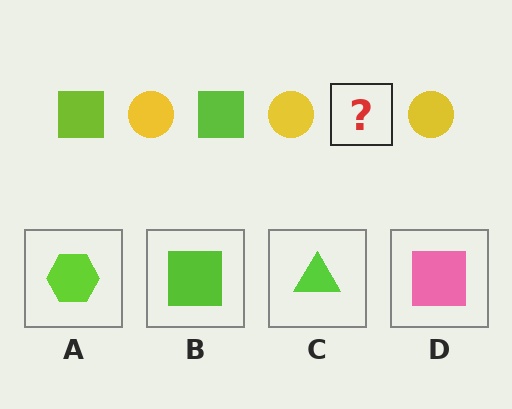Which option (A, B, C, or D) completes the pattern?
B.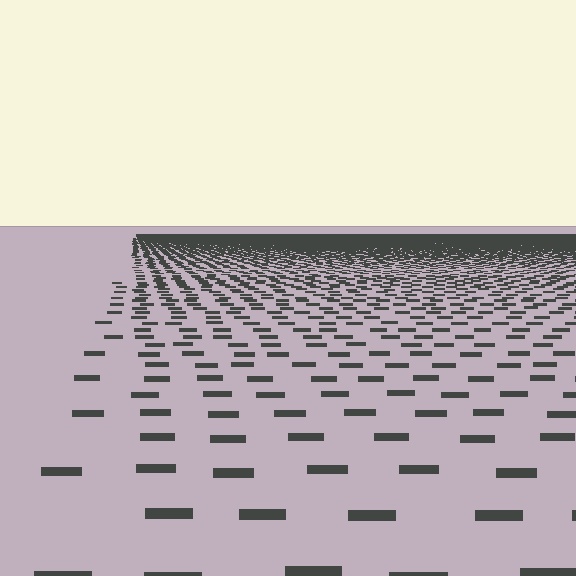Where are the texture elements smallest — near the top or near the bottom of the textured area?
Near the top.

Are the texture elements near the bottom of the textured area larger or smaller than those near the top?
Larger. Near the bottom, elements are closer to the viewer and appear at a bigger on-screen size.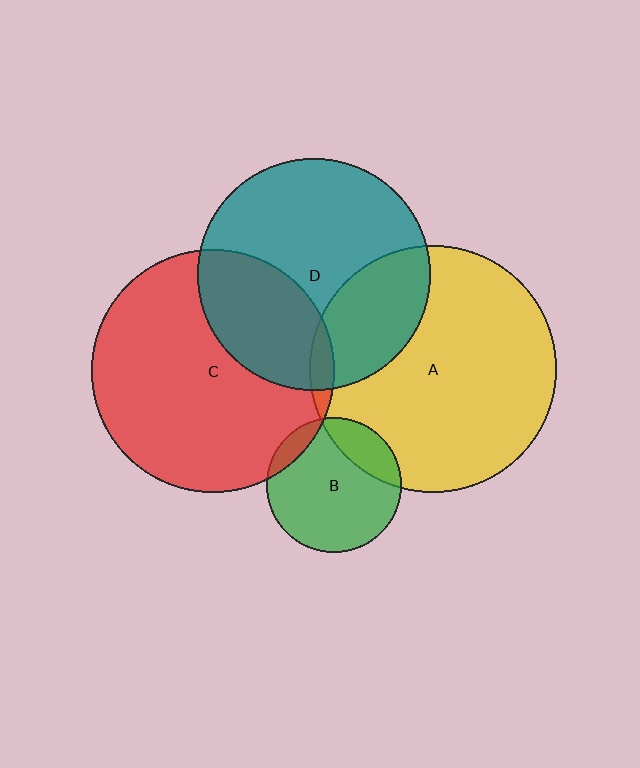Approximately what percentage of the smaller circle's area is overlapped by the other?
Approximately 30%.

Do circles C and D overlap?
Yes.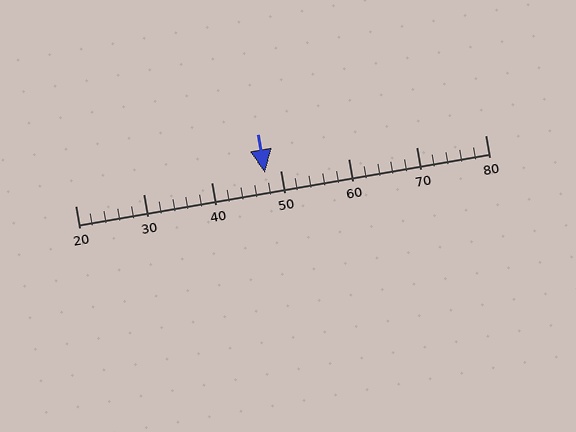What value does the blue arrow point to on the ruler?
The blue arrow points to approximately 48.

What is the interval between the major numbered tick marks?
The major tick marks are spaced 10 units apart.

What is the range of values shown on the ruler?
The ruler shows values from 20 to 80.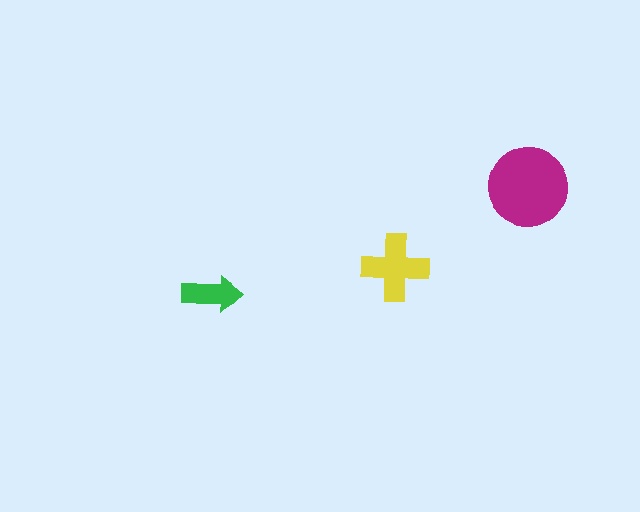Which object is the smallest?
The green arrow.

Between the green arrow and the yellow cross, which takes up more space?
The yellow cross.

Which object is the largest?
The magenta circle.